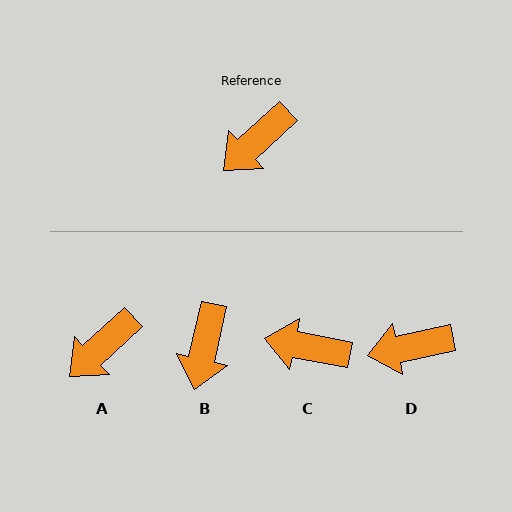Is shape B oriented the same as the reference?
No, it is off by about 35 degrees.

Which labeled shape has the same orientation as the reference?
A.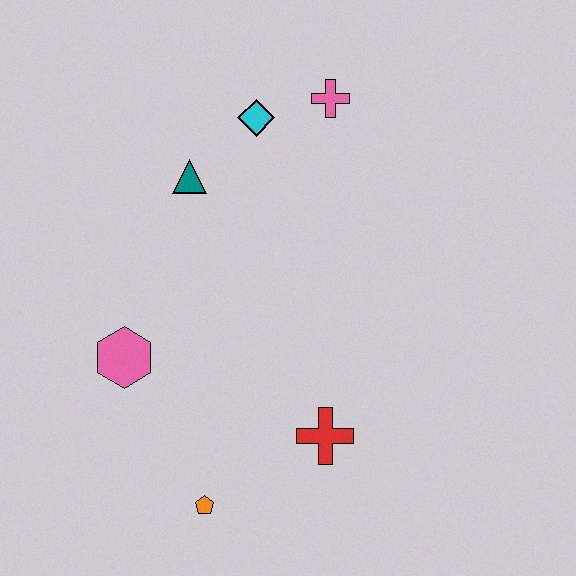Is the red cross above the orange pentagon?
Yes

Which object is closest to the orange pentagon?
The red cross is closest to the orange pentagon.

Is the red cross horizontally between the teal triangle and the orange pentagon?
No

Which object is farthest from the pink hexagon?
The pink cross is farthest from the pink hexagon.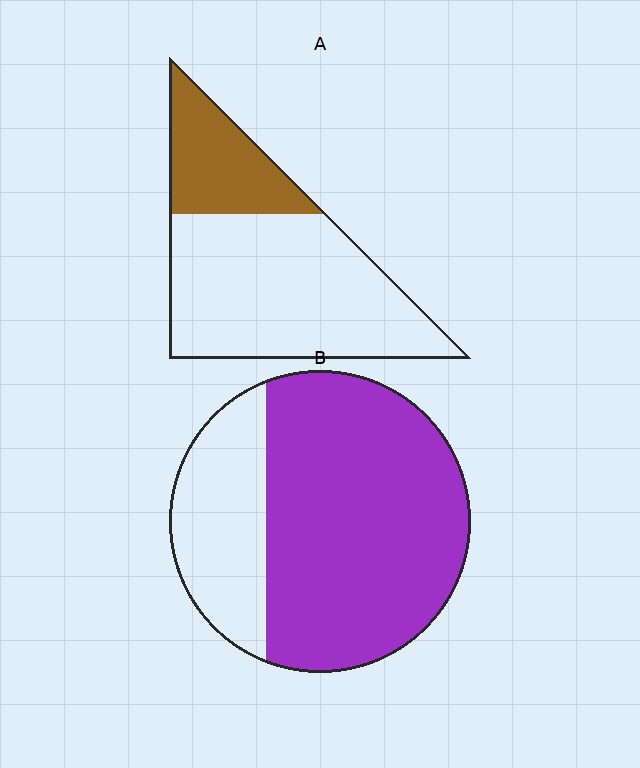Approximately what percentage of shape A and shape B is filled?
A is approximately 25% and B is approximately 70%.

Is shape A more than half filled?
No.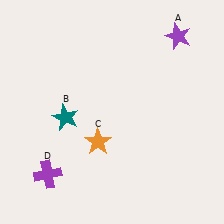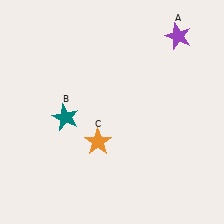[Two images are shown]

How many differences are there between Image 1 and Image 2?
There is 1 difference between the two images.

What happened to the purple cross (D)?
The purple cross (D) was removed in Image 2. It was in the bottom-left area of Image 1.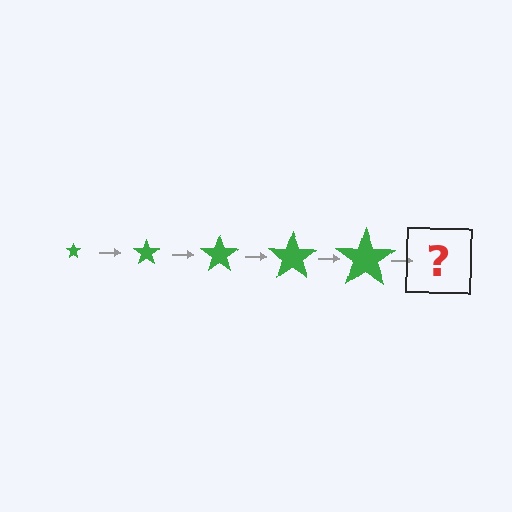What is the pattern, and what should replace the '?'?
The pattern is that the star gets progressively larger each step. The '?' should be a green star, larger than the previous one.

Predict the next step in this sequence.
The next step is a green star, larger than the previous one.